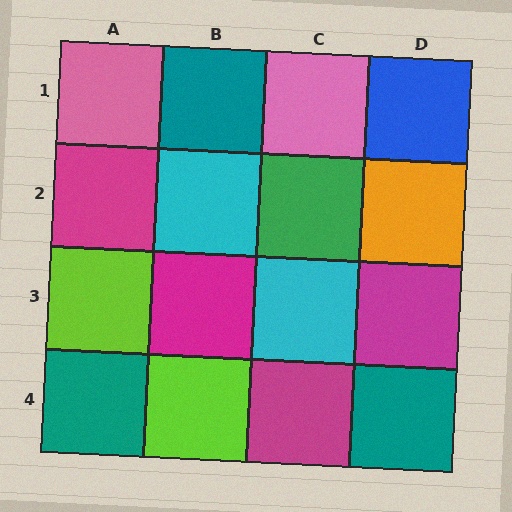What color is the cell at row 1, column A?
Pink.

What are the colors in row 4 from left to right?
Teal, lime, magenta, teal.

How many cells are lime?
2 cells are lime.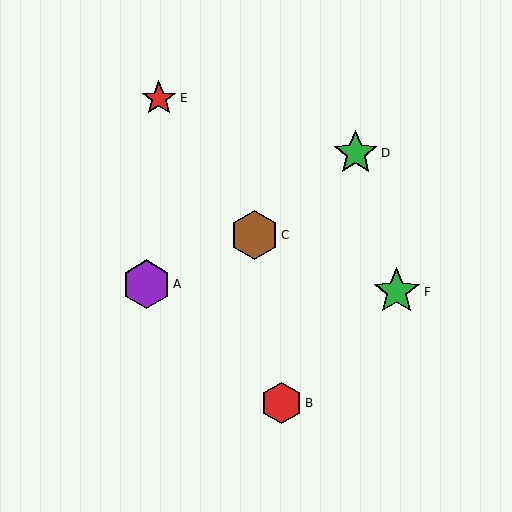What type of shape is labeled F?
Shape F is a green star.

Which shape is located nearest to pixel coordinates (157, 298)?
The purple hexagon (labeled A) at (146, 284) is nearest to that location.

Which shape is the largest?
The purple hexagon (labeled A) is the largest.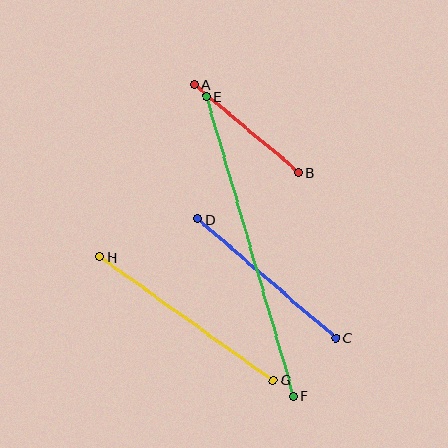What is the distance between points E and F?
The distance is approximately 312 pixels.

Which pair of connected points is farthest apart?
Points E and F are farthest apart.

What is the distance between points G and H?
The distance is approximately 212 pixels.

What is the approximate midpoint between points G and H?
The midpoint is at approximately (187, 319) pixels.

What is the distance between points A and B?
The distance is approximately 136 pixels.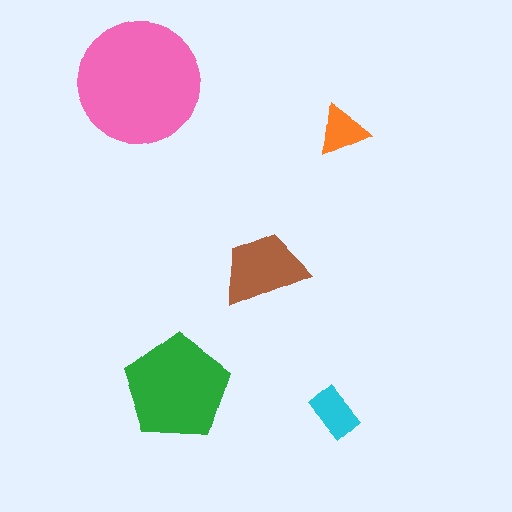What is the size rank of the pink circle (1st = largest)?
1st.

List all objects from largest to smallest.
The pink circle, the green pentagon, the brown trapezoid, the cyan rectangle, the orange triangle.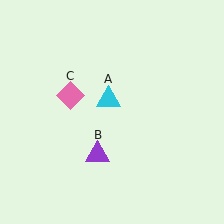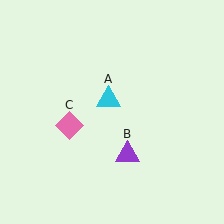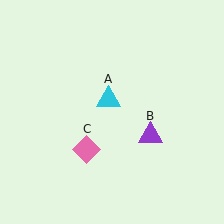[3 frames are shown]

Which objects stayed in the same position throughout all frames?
Cyan triangle (object A) remained stationary.